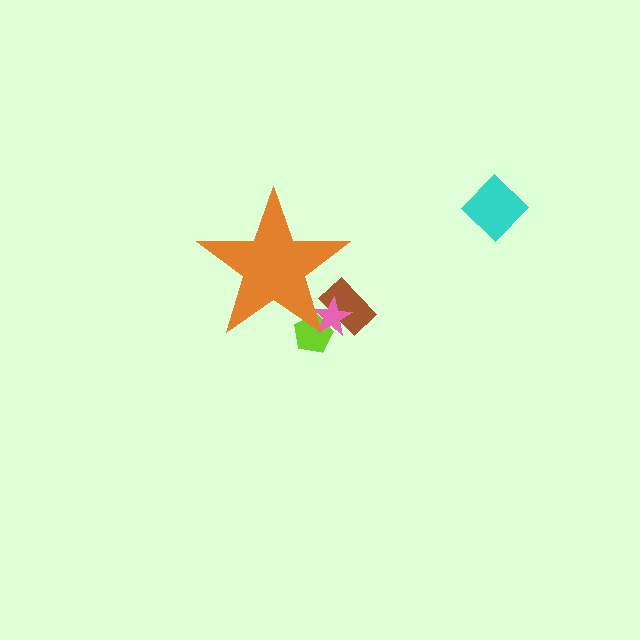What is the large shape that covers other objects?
An orange star.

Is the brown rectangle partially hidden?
Yes, the brown rectangle is partially hidden behind the orange star.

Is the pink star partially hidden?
Yes, the pink star is partially hidden behind the orange star.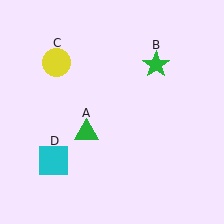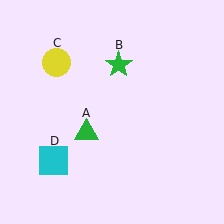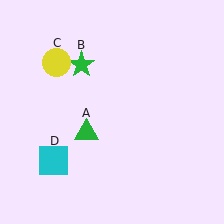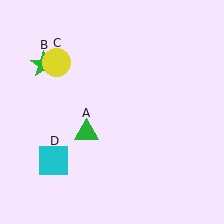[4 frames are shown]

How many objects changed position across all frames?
1 object changed position: green star (object B).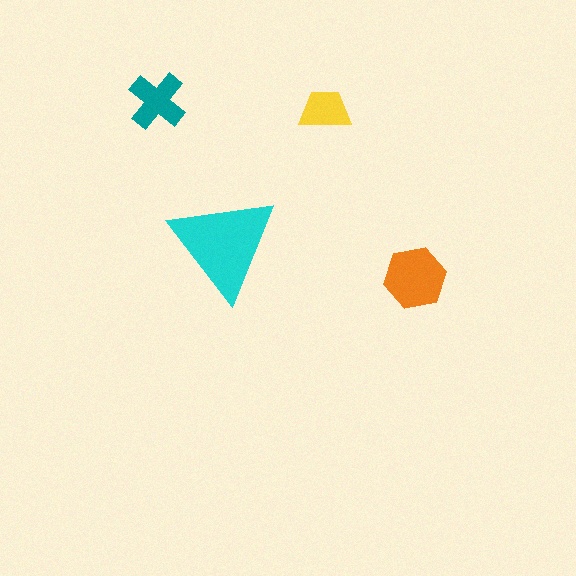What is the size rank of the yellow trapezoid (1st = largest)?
4th.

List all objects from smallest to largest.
The yellow trapezoid, the teal cross, the orange hexagon, the cyan triangle.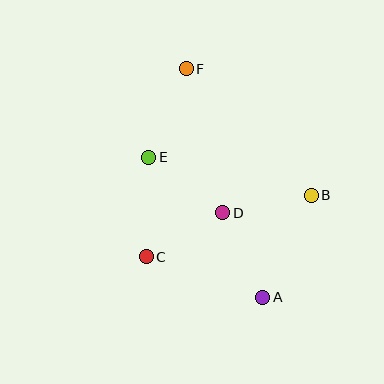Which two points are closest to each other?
Points C and D are closest to each other.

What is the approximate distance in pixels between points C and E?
The distance between C and E is approximately 99 pixels.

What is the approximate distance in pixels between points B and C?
The distance between B and C is approximately 176 pixels.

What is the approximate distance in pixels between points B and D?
The distance between B and D is approximately 90 pixels.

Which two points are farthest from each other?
Points A and F are farthest from each other.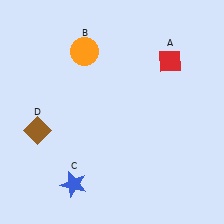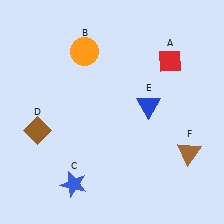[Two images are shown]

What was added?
A blue triangle (E), a brown triangle (F) were added in Image 2.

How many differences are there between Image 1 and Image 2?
There are 2 differences between the two images.